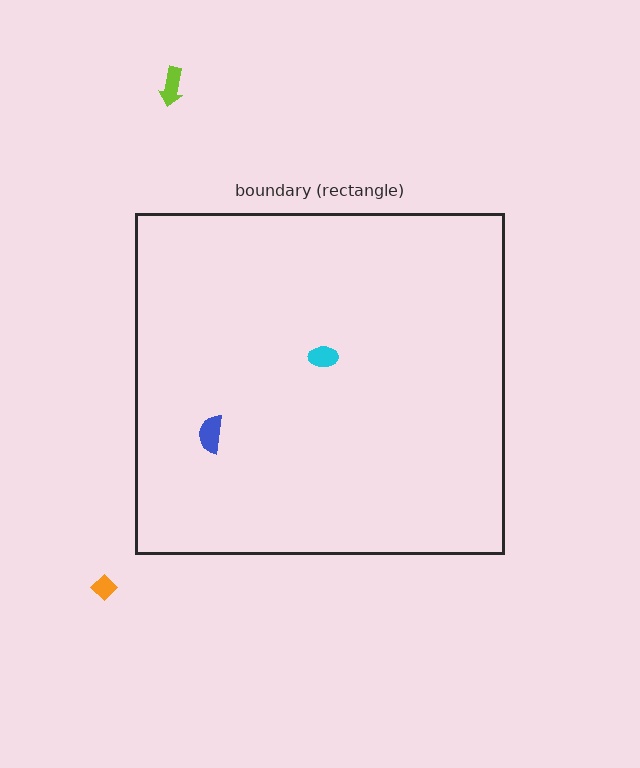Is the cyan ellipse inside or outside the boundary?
Inside.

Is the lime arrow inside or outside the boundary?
Outside.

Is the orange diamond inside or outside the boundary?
Outside.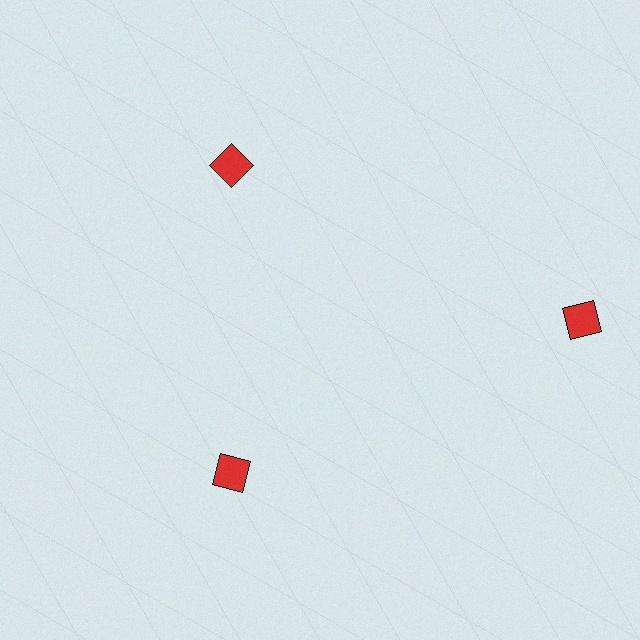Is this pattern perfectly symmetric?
No. The 3 red diamonds are arranged in a ring, but one element near the 3 o'clock position is pushed outward from the center, breaking the 3-fold rotational symmetry.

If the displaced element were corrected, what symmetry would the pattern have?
It would have 3-fold rotational symmetry — the pattern would map onto itself every 120 degrees.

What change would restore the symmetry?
The symmetry would be restored by moving it inward, back onto the ring so that all 3 diamonds sit at equal angles and equal distance from the center.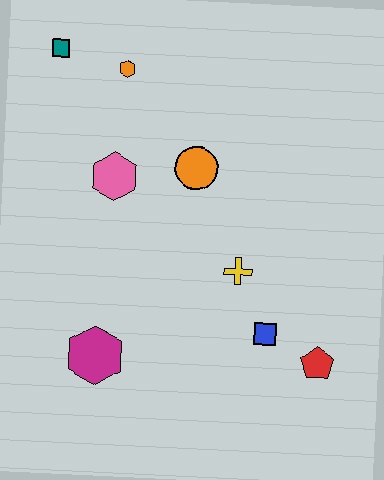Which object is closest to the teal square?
The orange hexagon is closest to the teal square.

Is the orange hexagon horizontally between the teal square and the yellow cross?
Yes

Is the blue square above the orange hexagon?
No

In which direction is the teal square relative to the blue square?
The teal square is above the blue square.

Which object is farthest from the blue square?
The teal square is farthest from the blue square.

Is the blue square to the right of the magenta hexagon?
Yes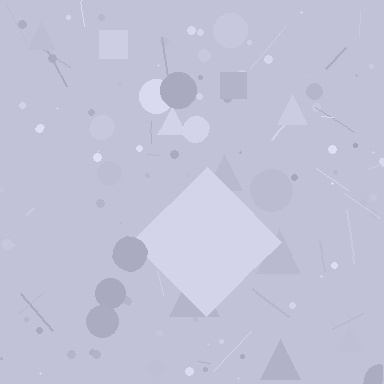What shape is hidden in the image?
A diamond is hidden in the image.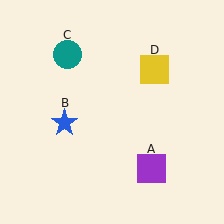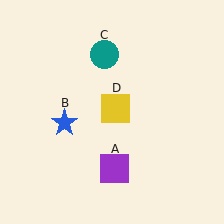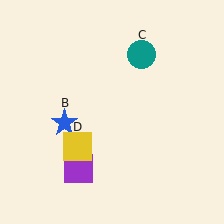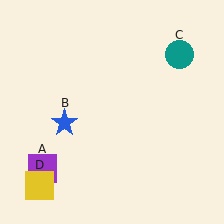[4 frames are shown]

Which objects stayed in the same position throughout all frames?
Blue star (object B) remained stationary.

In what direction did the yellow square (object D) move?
The yellow square (object D) moved down and to the left.